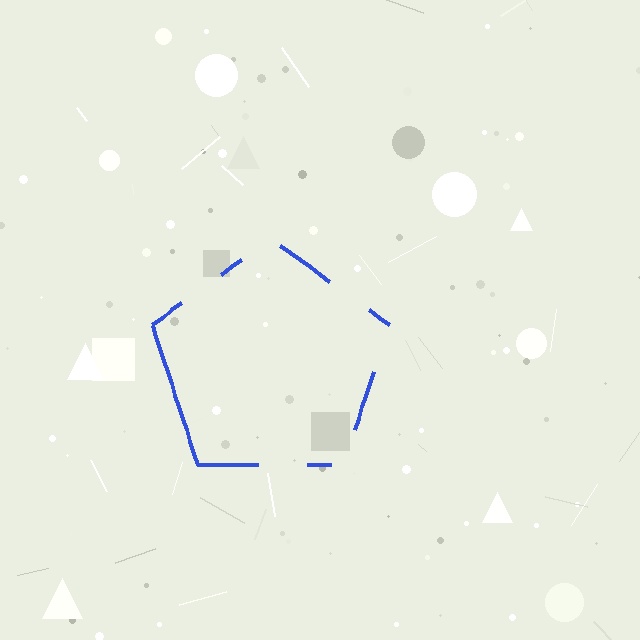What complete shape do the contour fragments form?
The contour fragments form a pentagon.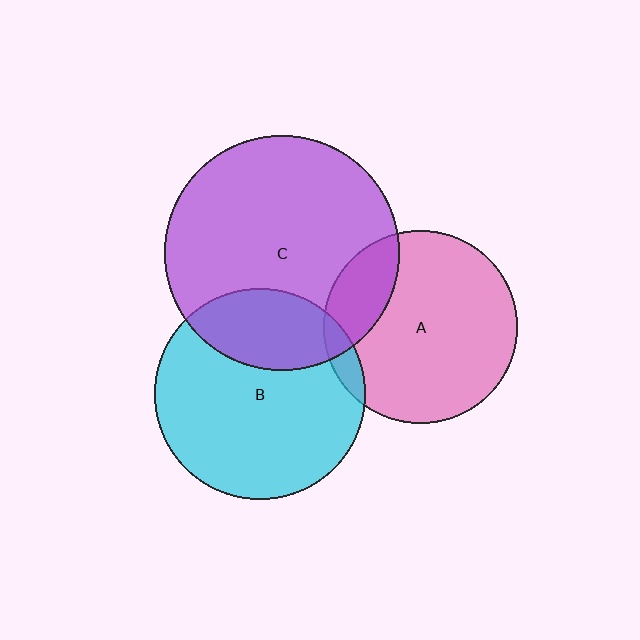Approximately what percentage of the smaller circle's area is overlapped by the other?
Approximately 20%.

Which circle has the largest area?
Circle C (purple).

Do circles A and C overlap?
Yes.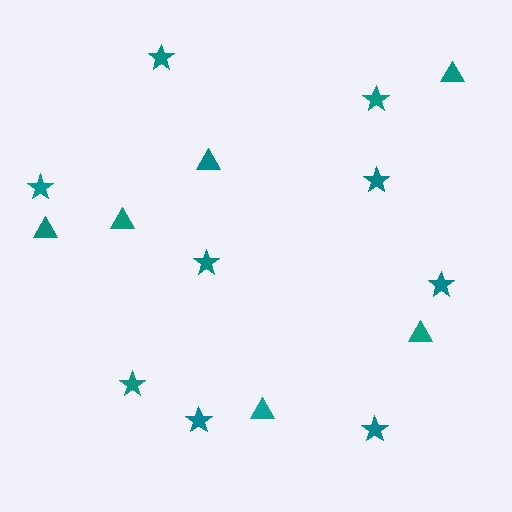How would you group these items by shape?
There are 2 groups: one group of triangles (6) and one group of stars (9).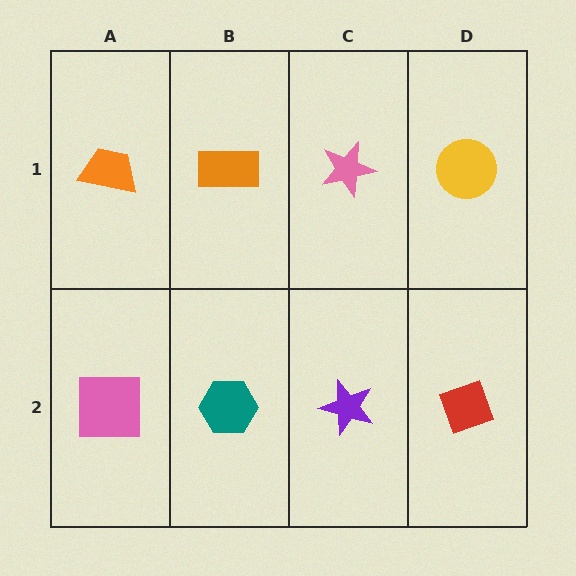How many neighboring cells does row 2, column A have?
2.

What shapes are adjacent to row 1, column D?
A red diamond (row 2, column D), a pink star (row 1, column C).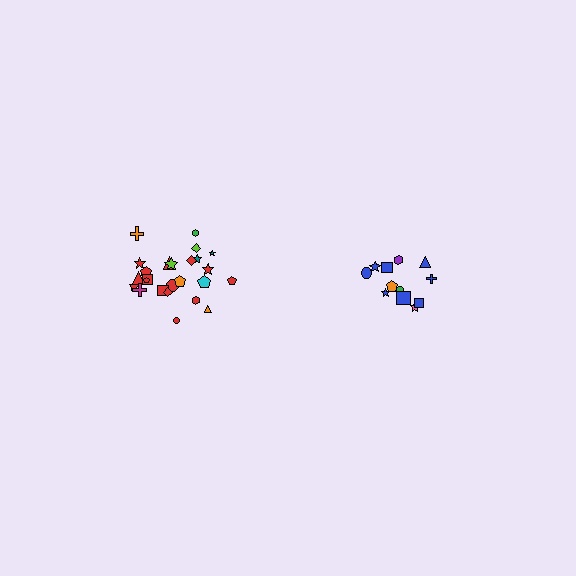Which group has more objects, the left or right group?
The left group.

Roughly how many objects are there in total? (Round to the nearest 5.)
Roughly 35 objects in total.